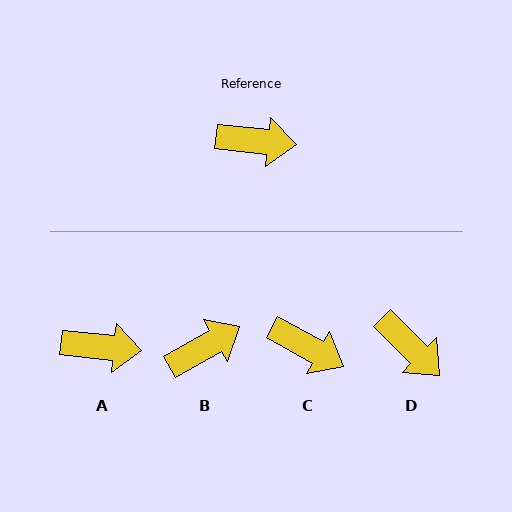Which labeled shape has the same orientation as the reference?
A.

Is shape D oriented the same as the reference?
No, it is off by about 38 degrees.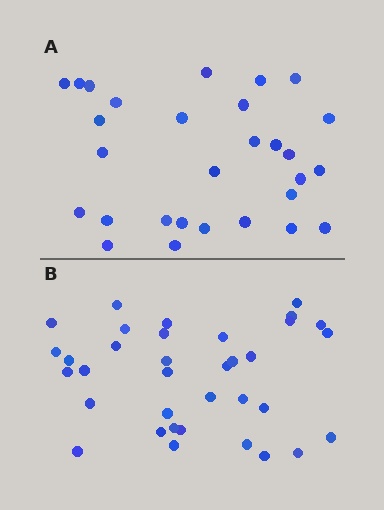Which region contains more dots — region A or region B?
Region B (the bottom region) has more dots.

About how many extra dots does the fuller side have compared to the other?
Region B has about 6 more dots than region A.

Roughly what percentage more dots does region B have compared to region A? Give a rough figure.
About 20% more.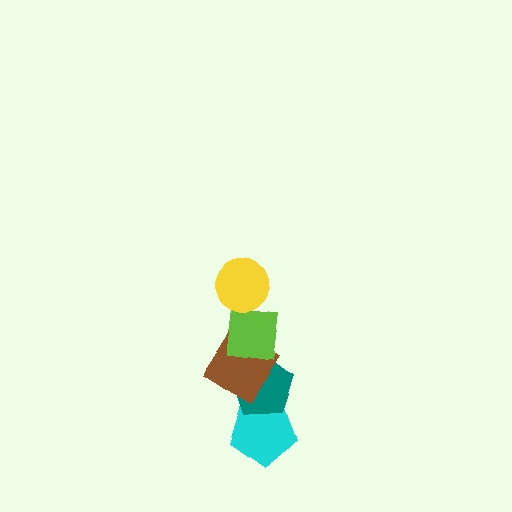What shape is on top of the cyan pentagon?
The teal pentagon is on top of the cyan pentagon.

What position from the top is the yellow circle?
The yellow circle is 1st from the top.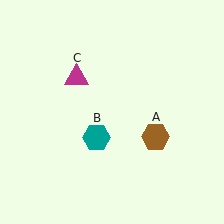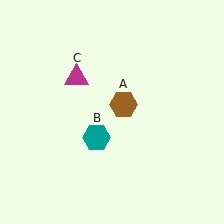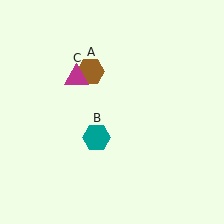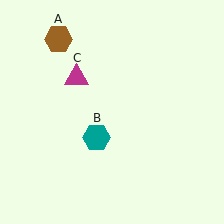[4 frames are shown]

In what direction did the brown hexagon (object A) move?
The brown hexagon (object A) moved up and to the left.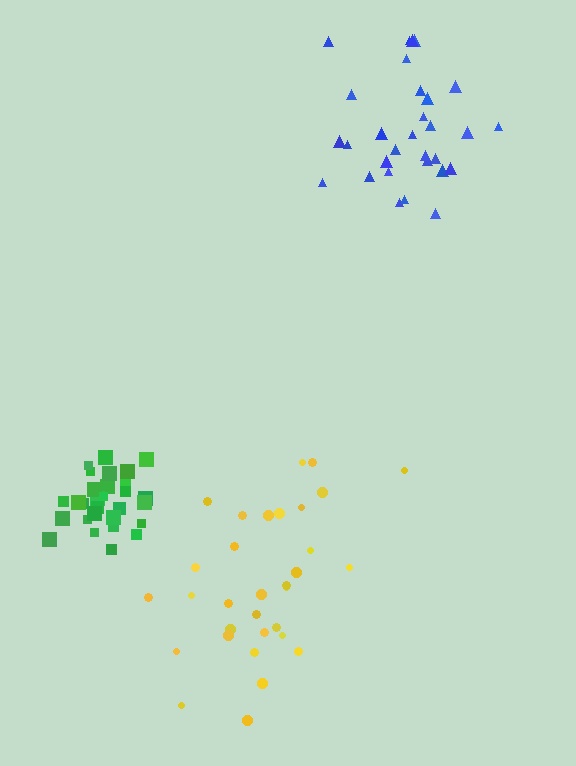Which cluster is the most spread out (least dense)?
Yellow.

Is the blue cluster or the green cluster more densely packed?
Green.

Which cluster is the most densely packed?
Green.